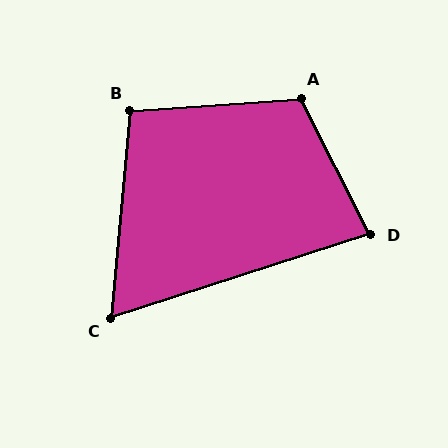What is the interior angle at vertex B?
Approximately 99 degrees (obtuse).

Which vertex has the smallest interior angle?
C, at approximately 67 degrees.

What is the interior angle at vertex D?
Approximately 81 degrees (acute).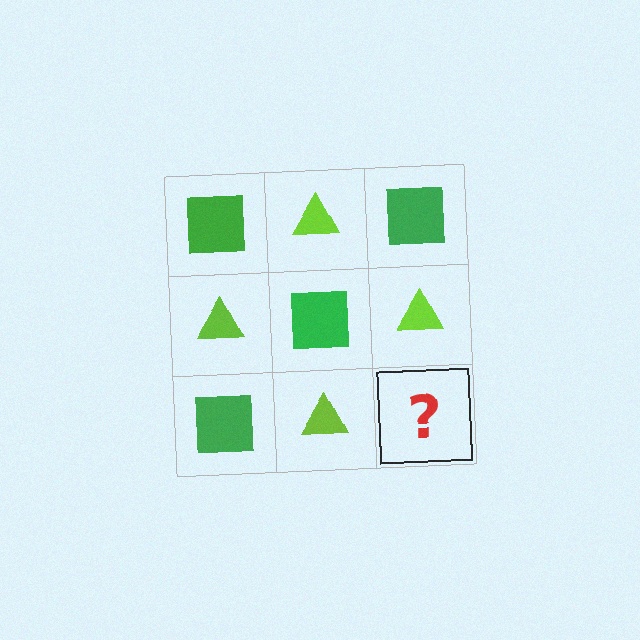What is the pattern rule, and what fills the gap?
The rule is that it alternates green square and lime triangle in a checkerboard pattern. The gap should be filled with a green square.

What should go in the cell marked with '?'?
The missing cell should contain a green square.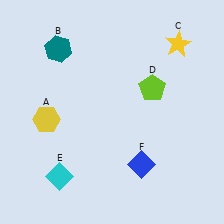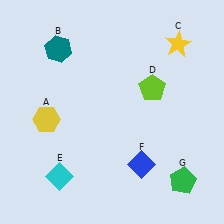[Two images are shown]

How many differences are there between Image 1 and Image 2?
There is 1 difference between the two images.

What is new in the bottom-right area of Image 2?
A green pentagon (G) was added in the bottom-right area of Image 2.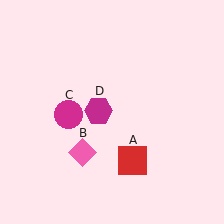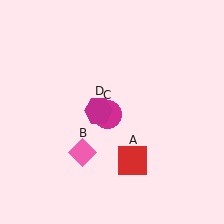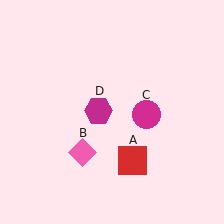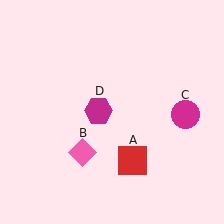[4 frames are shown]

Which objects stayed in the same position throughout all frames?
Red square (object A) and pink diamond (object B) and magenta hexagon (object D) remained stationary.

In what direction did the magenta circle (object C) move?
The magenta circle (object C) moved right.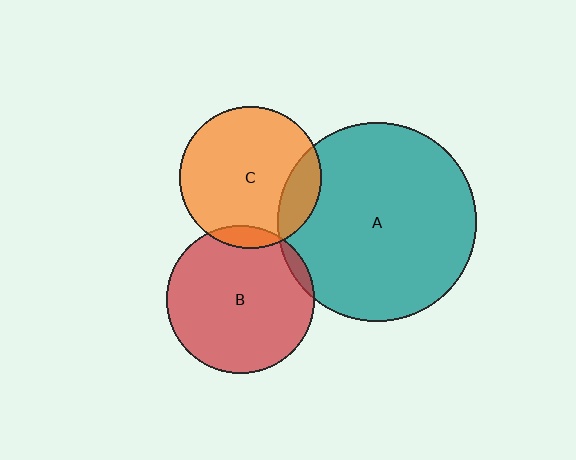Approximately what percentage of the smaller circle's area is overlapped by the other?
Approximately 5%.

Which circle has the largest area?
Circle A (teal).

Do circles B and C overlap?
Yes.